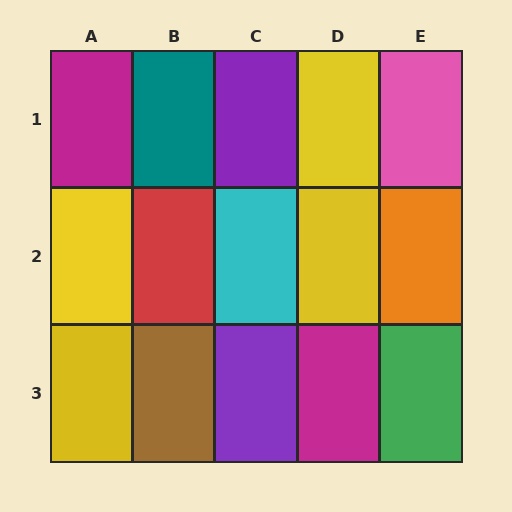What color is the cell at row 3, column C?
Purple.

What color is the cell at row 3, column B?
Brown.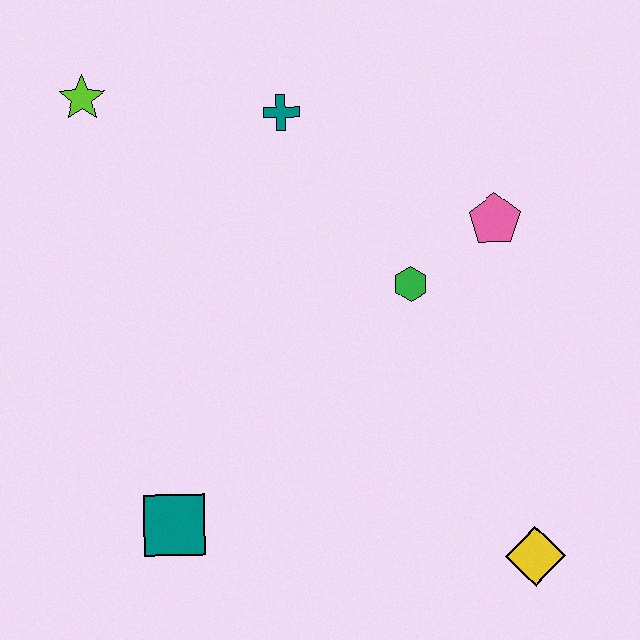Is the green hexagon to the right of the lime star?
Yes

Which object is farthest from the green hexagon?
The lime star is farthest from the green hexagon.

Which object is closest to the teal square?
The green hexagon is closest to the teal square.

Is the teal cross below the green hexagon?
No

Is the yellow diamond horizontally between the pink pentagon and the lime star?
No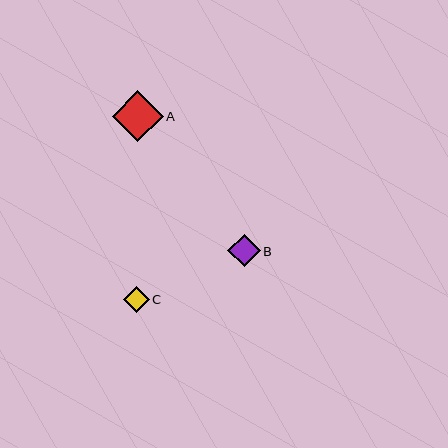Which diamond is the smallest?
Diamond C is the smallest with a size of approximately 26 pixels.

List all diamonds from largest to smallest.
From largest to smallest: A, B, C.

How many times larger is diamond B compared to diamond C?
Diamond B is approximately 1.2 times the size of diamond C.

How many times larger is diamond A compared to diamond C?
Diamond A is approximately 1.9 times the size of diamond C.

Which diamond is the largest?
Diamond A is the largest with a size of approximately 50 pixels.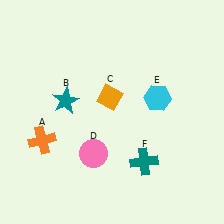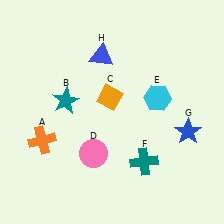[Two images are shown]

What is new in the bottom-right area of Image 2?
A blue star (G) was added in the bottom-right area of Image 2.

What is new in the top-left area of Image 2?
A blue triangle (H) was added in the top-left area of Image 2.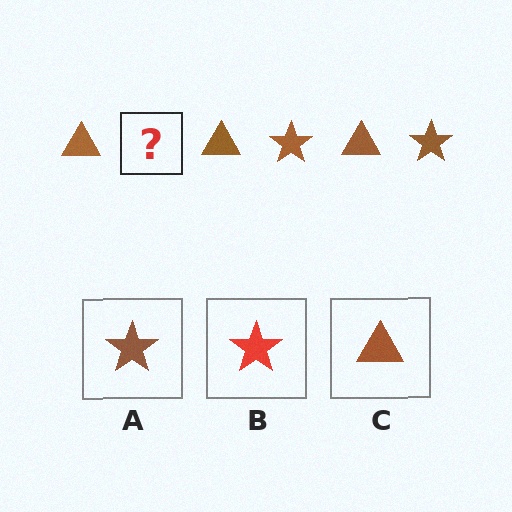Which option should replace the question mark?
Option A.